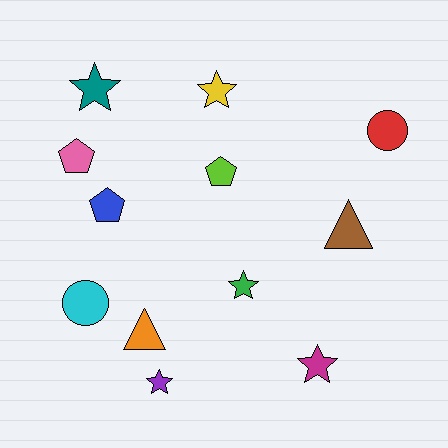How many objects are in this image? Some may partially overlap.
There are 12 objects.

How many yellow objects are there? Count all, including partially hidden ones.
There is 1 yellow object.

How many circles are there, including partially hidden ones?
There are 2 circles.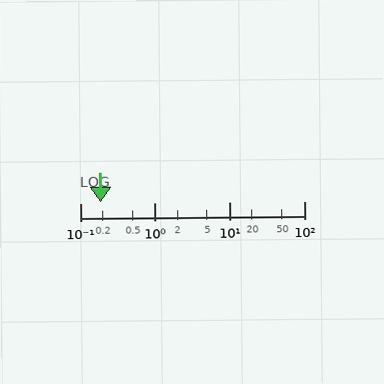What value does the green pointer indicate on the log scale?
The pointer indicates approximately 0.19.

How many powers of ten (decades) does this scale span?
The scale spans 3 decades, from 0.1 to 100.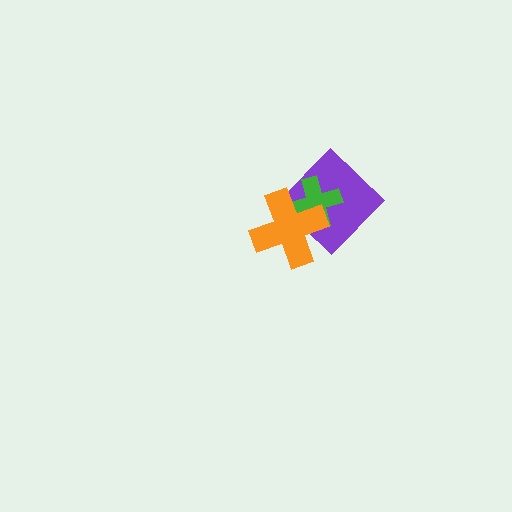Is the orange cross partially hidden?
No, no other shape covers it.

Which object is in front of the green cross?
The orange cross is in front of the green cross.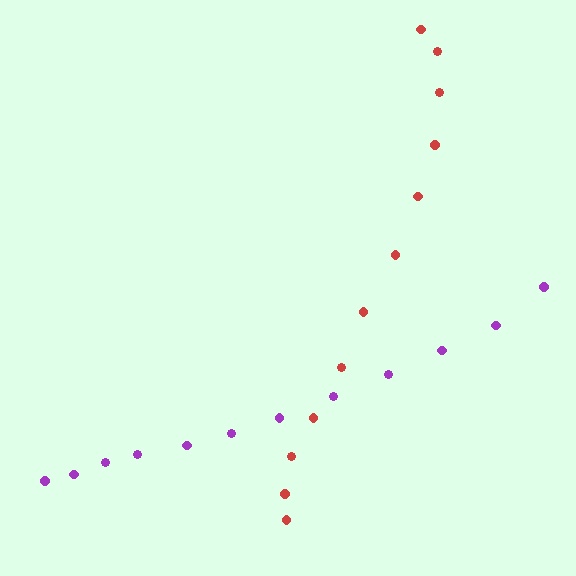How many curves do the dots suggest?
There are 2 distinct paths.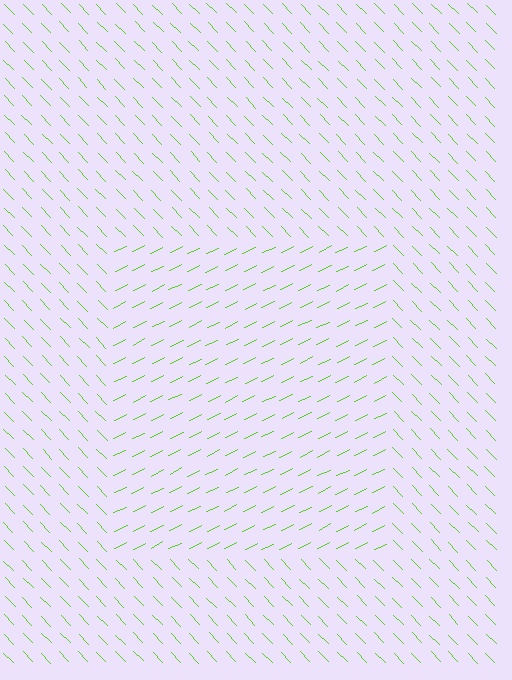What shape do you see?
I see a rectangle.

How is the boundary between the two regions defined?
The boundary is defined purely by a change in line orientation (approximately 71 degrees difference). All lines are the same color and thickness.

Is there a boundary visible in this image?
Yes, there is a texture boundary formed by a change in line orientation.